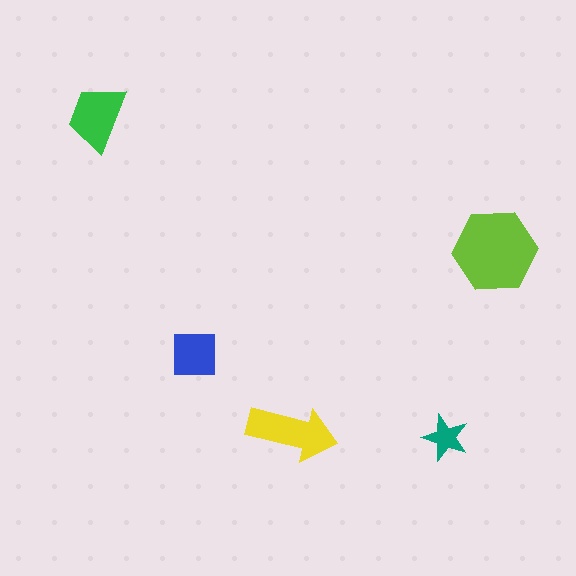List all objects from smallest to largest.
The teal star, the blue square, the green trapezoid, the yellow arrow, the lime hexagon.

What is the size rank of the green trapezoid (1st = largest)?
3rd.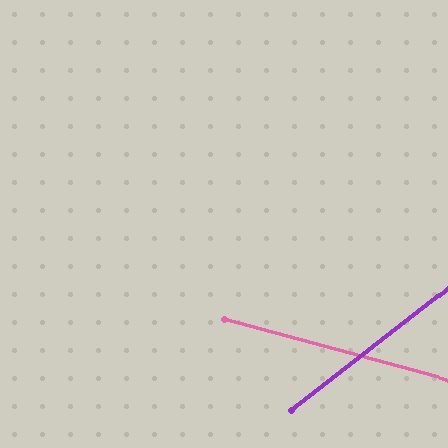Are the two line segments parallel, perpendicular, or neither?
Neither parallel nor perpendicular — they differ by about 53°.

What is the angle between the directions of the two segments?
Approximately 53 degrees.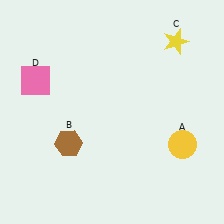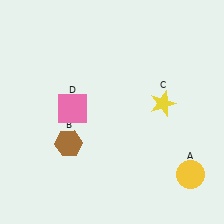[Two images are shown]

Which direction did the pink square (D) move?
The pink square (D) moved right.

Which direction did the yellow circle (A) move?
The yellow circle (A) moved down.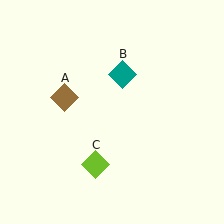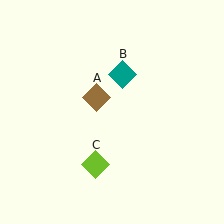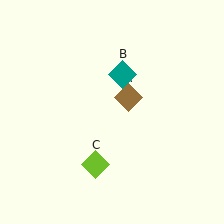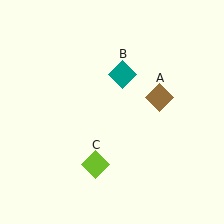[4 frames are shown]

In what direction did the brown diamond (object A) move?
The brown diamond (object A) moved right.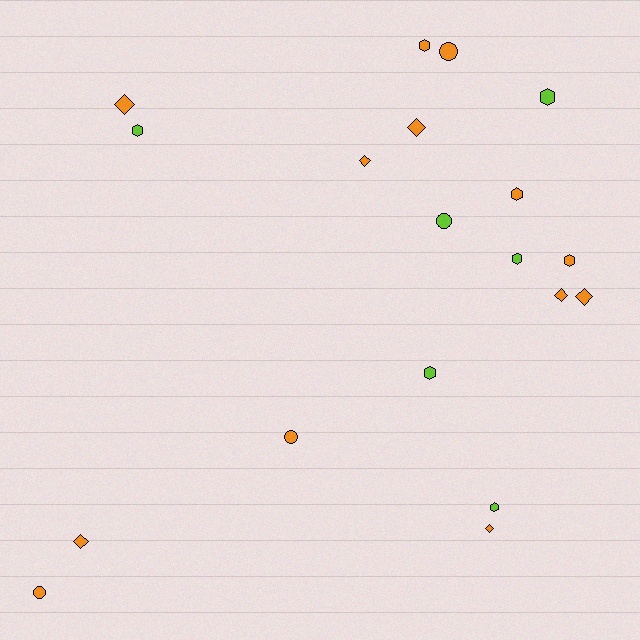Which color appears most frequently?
Orange, with 13 objects.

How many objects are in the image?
There are 19 objects.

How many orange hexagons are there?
There are 3 orange hexagons.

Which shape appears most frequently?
Hexagon, with 8 objects.